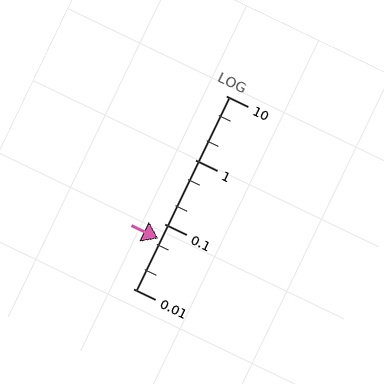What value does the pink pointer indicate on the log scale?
The pointer indicates approximately 0.06.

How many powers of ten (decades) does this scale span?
The scale spans 3 decades, from 0.01 to 10.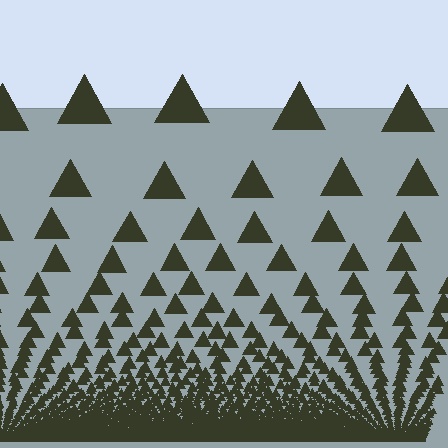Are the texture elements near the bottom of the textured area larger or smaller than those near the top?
Smaller. The gradient is inverted — elements near the bottom are smaller and denser.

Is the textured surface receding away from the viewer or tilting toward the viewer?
The surface appears to tilt toward the viewer. Texture elements get larger and sparser toward the top.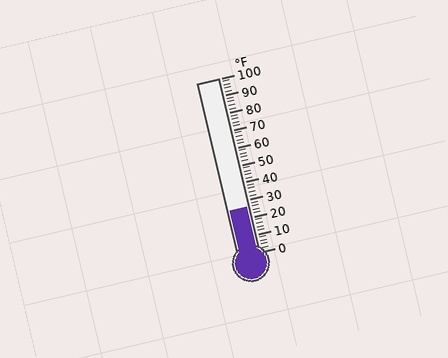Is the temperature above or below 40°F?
The temperature is below 40°F.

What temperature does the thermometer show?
The thermometer shows approximately 26°F.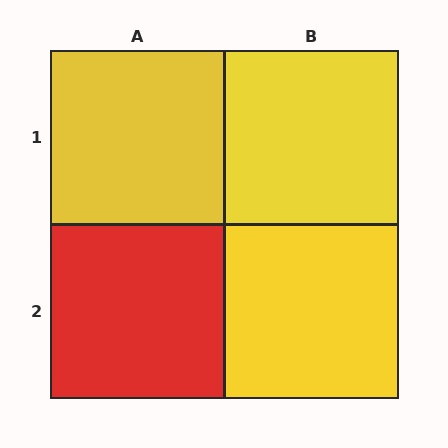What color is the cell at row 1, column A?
Yellow.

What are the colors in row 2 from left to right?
Red, yellow.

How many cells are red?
1 cell is red.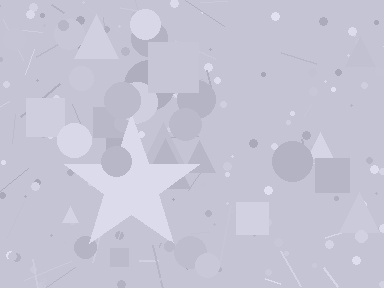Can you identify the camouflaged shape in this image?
The camouflaged shape is a star.